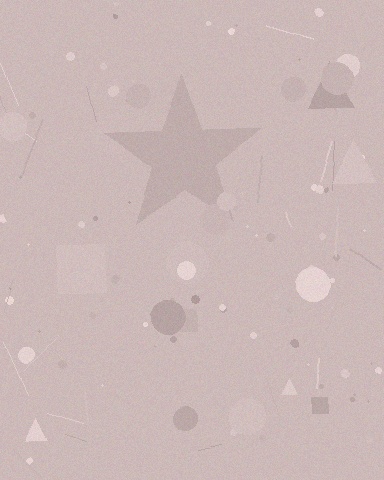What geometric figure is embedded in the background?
A star is embedded in the background.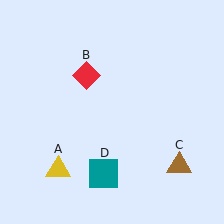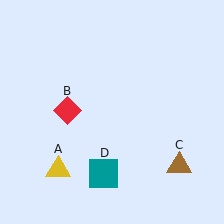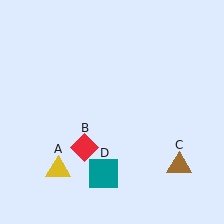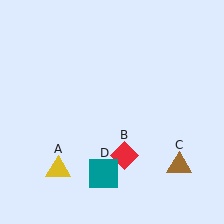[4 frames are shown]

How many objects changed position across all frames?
1 object changed position: red diamond (object B).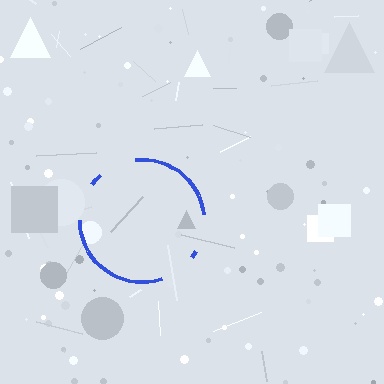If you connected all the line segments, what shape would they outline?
They would outline a circle.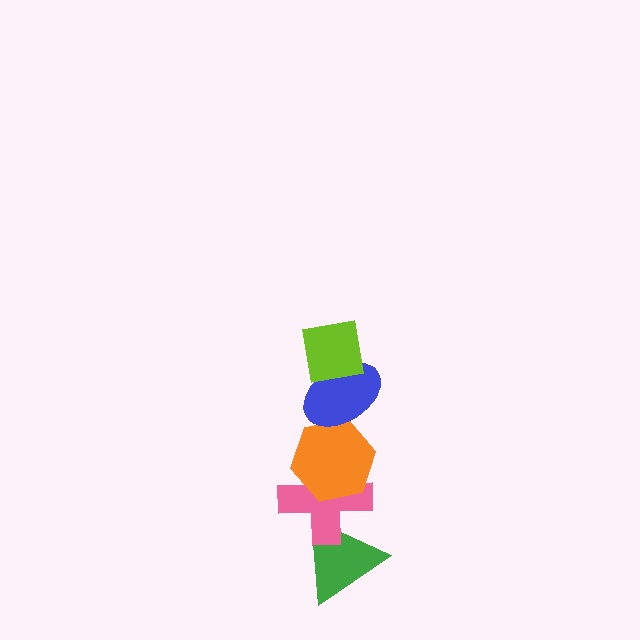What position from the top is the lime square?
The lime square is 1st from the top.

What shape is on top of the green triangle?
The pink cross is on top of the green triangle.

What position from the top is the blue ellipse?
The blue ellipse is 2nd from the top.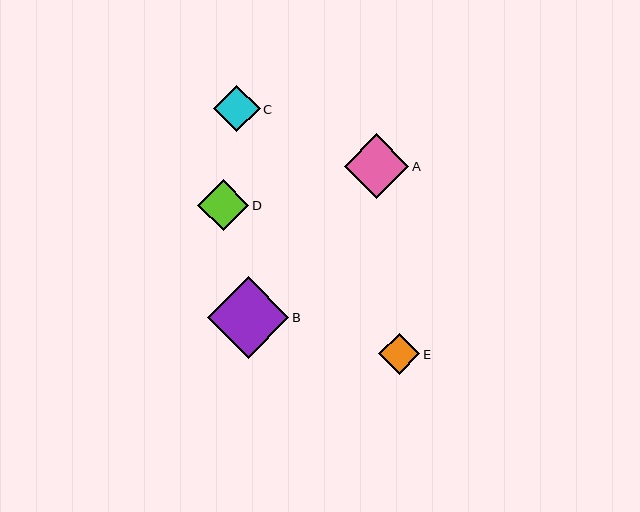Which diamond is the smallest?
Diamond E is the smallest with a size of approximately 41 pixels.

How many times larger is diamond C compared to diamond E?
Diamond C is approximately 1.1 times the size of diamond E.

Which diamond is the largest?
Diamond B is the largest with a size of approximately 81 pixels.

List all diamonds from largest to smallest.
From largest to smallest: B, A, D, C, E.